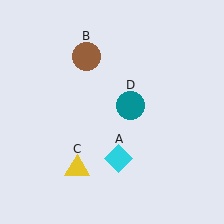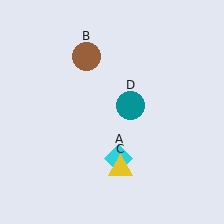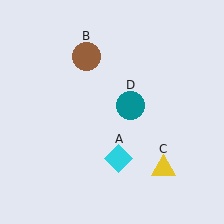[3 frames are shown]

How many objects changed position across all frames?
1 object changed position: yellow triangle (object C).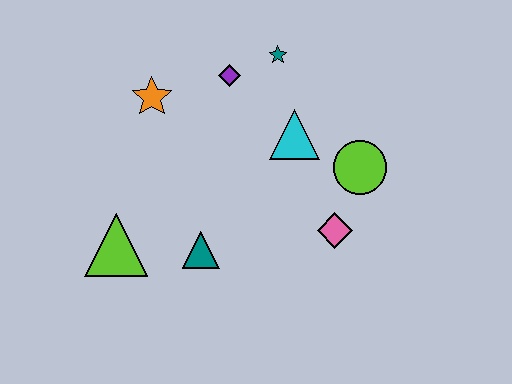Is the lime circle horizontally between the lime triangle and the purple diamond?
No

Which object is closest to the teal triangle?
The lime triangle is closest to the teal triangle.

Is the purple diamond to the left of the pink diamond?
Yes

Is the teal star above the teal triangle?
Yes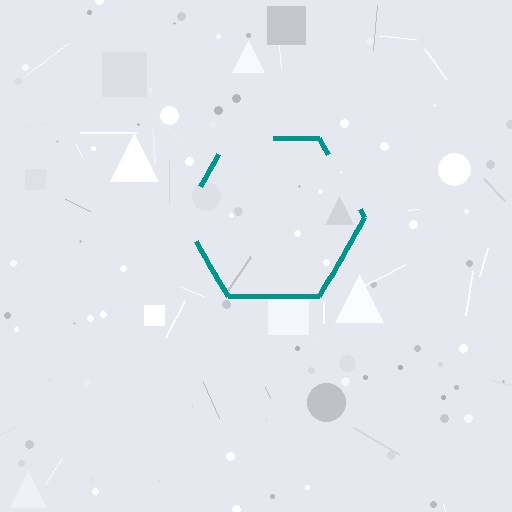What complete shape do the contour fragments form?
The contour fragments form a hexagon.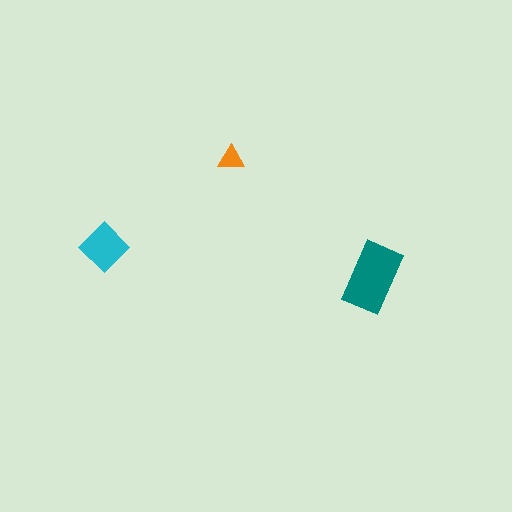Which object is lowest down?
The teal rectangle is bottommost.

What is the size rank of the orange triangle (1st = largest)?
3rd.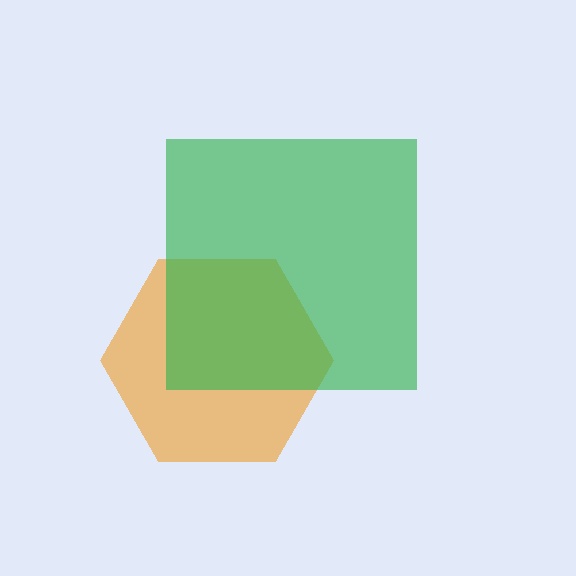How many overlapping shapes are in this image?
There are 2 overlapping shapes in the image.